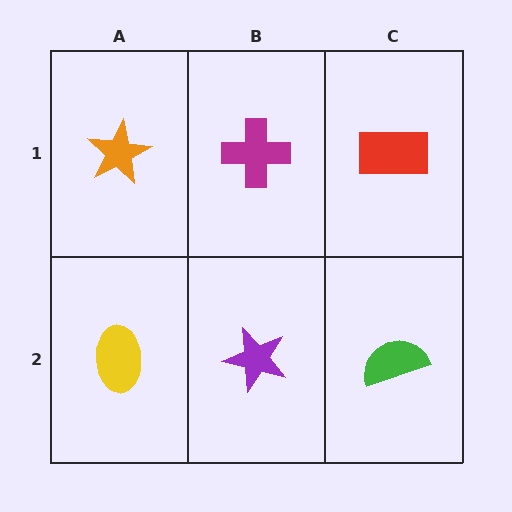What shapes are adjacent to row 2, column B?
A magenta cross (row 1, column B), a yellow ellipse (row 2, column A), a green semicircle (row 2, column C).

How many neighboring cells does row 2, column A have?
2.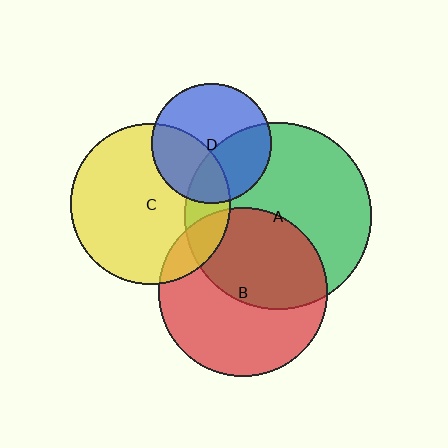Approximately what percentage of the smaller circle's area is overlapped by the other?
Approximately 35%.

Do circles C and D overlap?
Yes.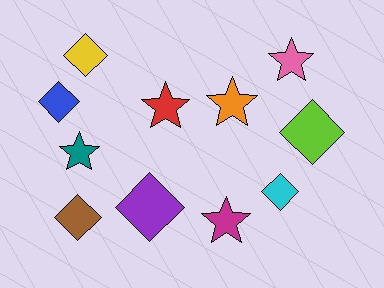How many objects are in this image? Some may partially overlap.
There are 11 objects.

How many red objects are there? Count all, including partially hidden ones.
There is 1 red object.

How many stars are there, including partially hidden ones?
There are 5 stars.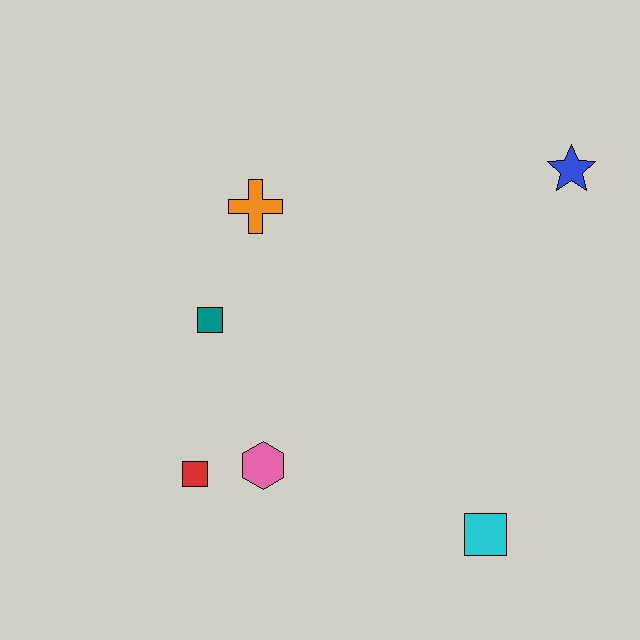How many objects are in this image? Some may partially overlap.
There are 6 objects.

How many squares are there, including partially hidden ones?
There are 3 squares.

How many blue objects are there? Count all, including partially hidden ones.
There is 1 blue object.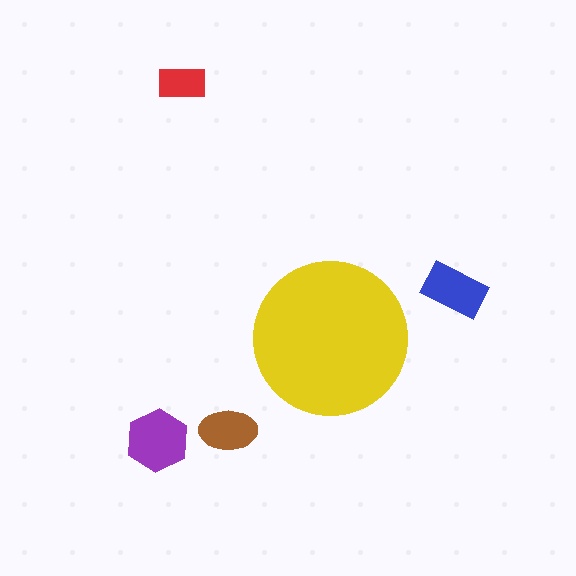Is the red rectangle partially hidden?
No, the red rectangle is fully visible.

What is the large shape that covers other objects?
A yellow circle.